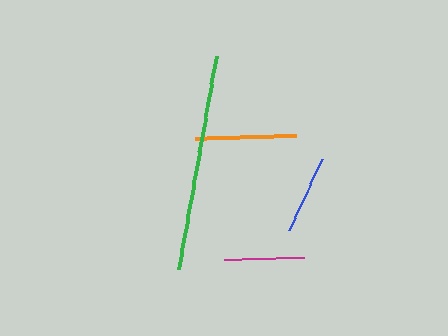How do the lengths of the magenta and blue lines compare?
The magenta and blue lines are approximately the same length.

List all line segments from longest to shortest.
From longest to shortest: green, orange, magenta, blue.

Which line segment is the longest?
The green line is the longest at approximately 217 pixels.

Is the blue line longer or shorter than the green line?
The green line is longer than the blue line.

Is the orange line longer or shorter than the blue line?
The orange line is longer than the blue line.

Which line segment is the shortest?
The blue line is the shortest at approximately 79 pixels.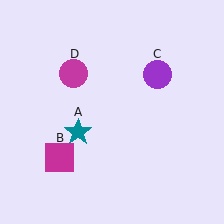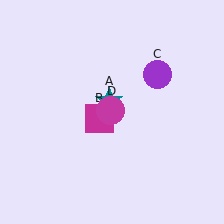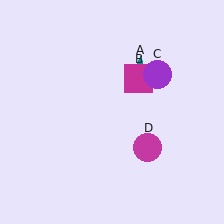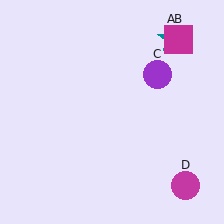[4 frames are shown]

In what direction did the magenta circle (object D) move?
The magenta circle (object D) moved down and to the right.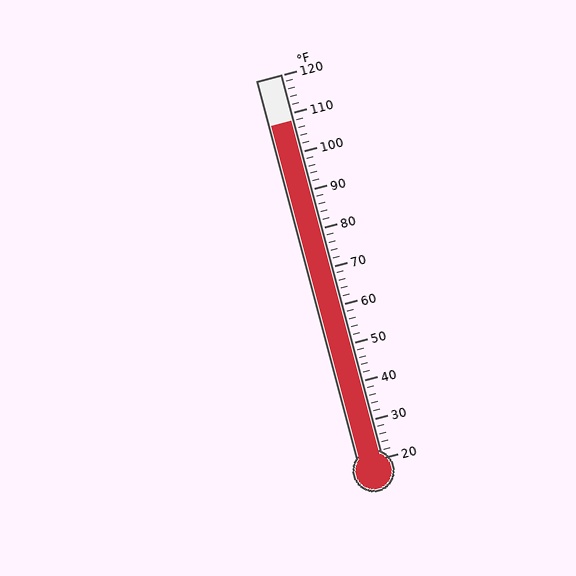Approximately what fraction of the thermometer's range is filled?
The thermometer is filled to approximately 90% of its range.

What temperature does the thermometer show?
The thermometer shows approximately 108°F.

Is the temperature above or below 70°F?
The temperature is above 70°F.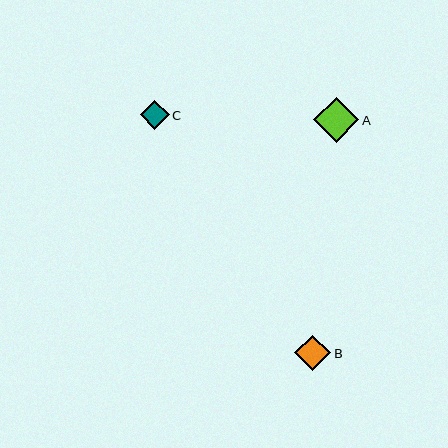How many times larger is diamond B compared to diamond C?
Diamond B is approximately 1.2 times the size of diamond C.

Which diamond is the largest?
Diamond A is the largest with a size of approximately 45 pixels.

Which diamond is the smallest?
Diamond C is the smallest with a size of approximately 29 pixels.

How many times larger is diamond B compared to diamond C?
Diamond B is approximately 1.2 times the size of diamond C.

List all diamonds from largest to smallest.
From largest to smallest: A, B, C.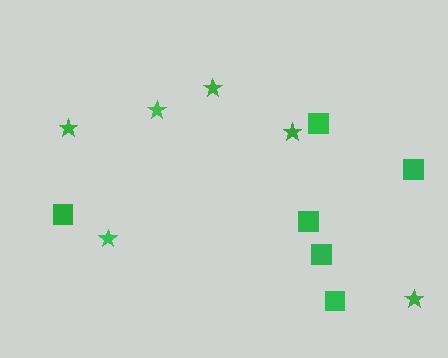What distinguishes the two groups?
There are 2 groups: one group of squares (6) and one group of stars (6).